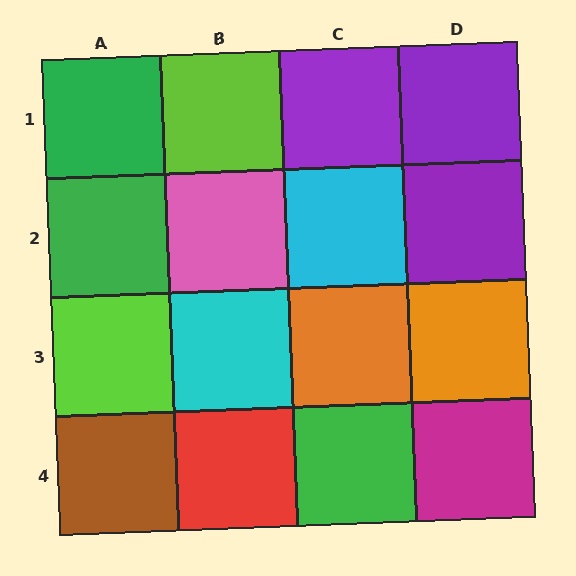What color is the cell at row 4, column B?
Red.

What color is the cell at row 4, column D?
Magenta.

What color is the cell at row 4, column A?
Brown.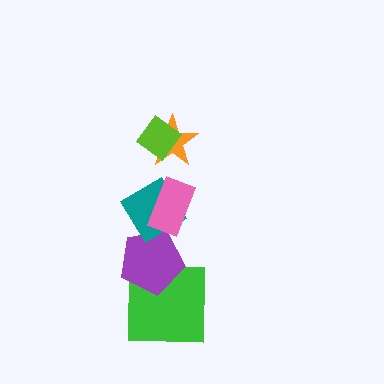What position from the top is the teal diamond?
The teal diamond is 4th from the top.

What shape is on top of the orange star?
The lime diamond is on top of the orange star.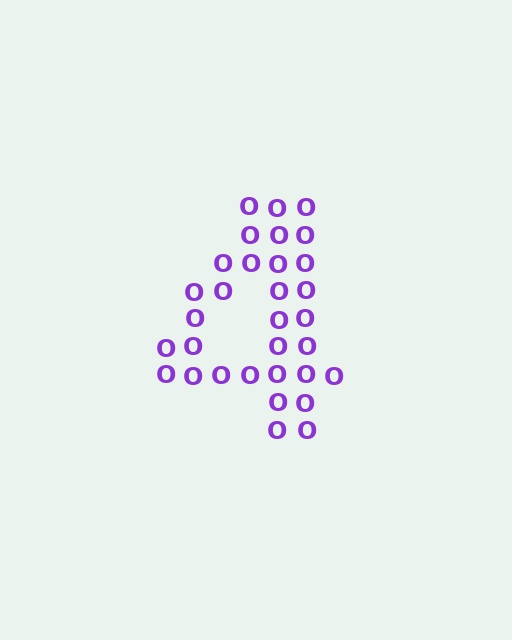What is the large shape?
The large shape is the digit 4.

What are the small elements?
The small elements are letter O's.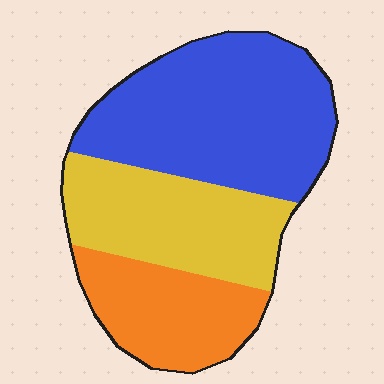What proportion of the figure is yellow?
Yellow takes up about one third (1/3) of the figure.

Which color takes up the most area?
Blue, at roughly 45%.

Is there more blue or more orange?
Blue.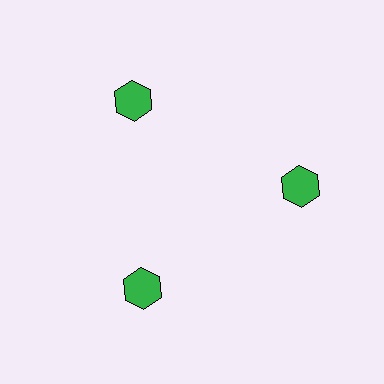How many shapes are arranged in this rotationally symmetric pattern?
There are 3 shapes, arranged in 3 groups of 1.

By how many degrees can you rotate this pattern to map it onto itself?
The pattern maps onto itself every 120 degrees of rotation.